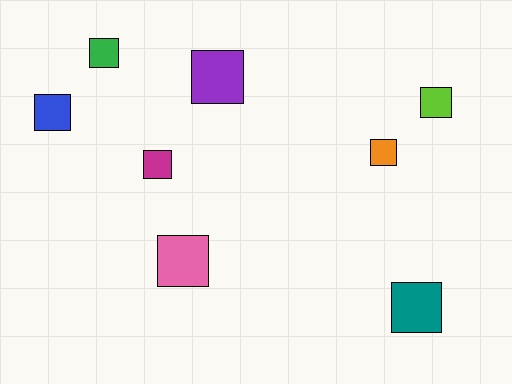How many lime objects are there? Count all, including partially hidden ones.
There is 1 lime object.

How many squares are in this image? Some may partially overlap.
There are 8 squares.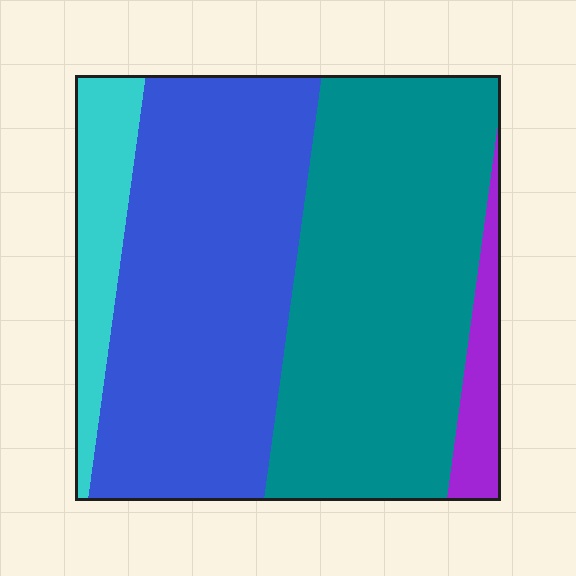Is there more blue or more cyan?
Blue.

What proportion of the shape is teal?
Teal takes up between a third and a half of the shape.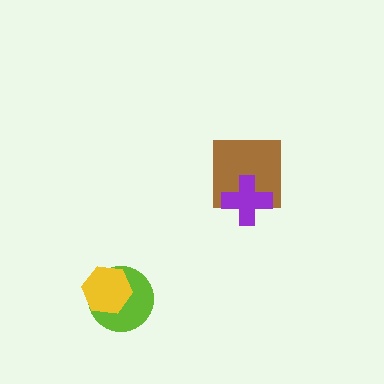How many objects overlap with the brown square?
1 object overlaps with the brown square.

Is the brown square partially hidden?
Yes, it is partially covered by another shape.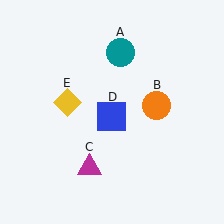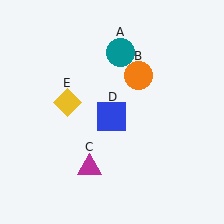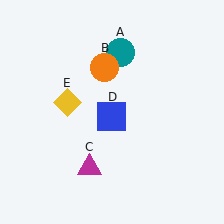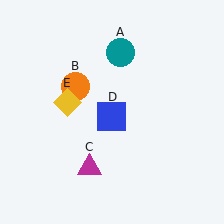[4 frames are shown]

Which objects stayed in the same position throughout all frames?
Teal circle (object A) and magenta triangle (object C) and blue square (object D) and yellow diamond (object E) remained stationary.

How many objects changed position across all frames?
1 object changed position: orange circle (object B).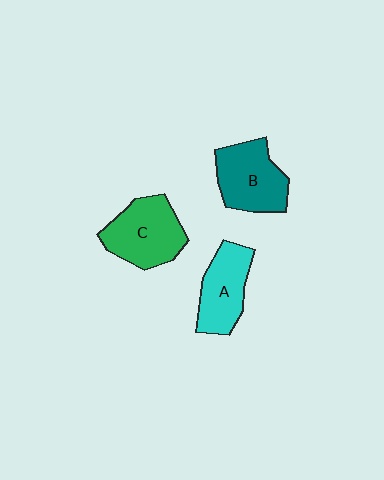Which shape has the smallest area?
Shape A (cyan).